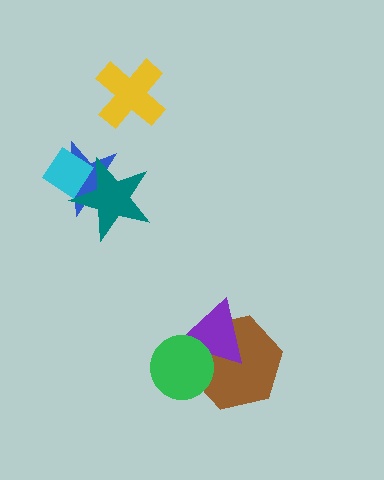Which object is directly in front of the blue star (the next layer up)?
The teal star is directly in front of the blue star.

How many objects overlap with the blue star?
2 objects overlap with the blue star.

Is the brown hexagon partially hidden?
Yes, it is partially covered by another shape.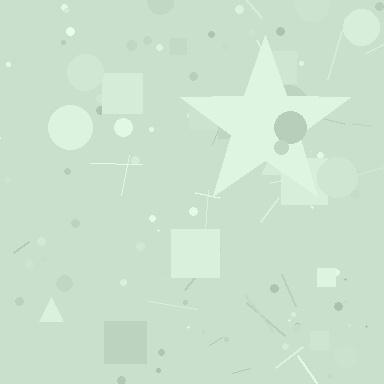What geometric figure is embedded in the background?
A star is embedded in the background.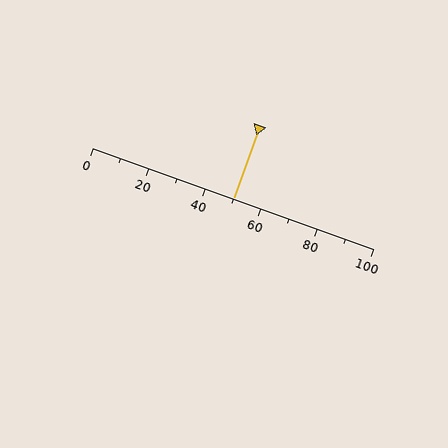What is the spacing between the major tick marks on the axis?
The major ticks are spaced 20 apart.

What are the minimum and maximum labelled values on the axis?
The axis runs from 0 to 100.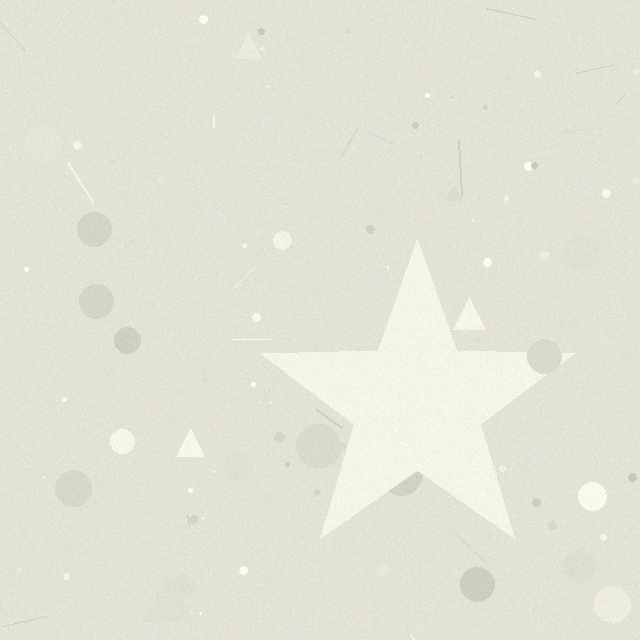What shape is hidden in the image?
A star is hidden in the image.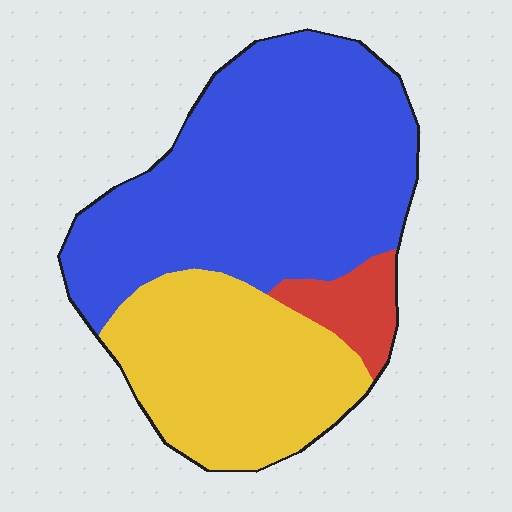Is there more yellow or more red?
Yellow.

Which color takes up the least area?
Red, at roughly 10%.